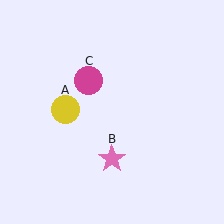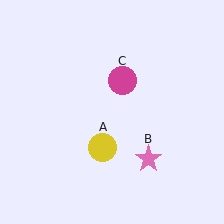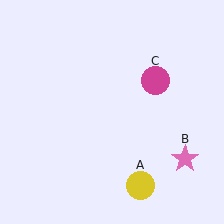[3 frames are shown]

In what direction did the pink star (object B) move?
The pink star (object B) moved right.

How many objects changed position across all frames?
3 objects changed position: yellow circle (object A), pink star (object B), magenta circle (object C).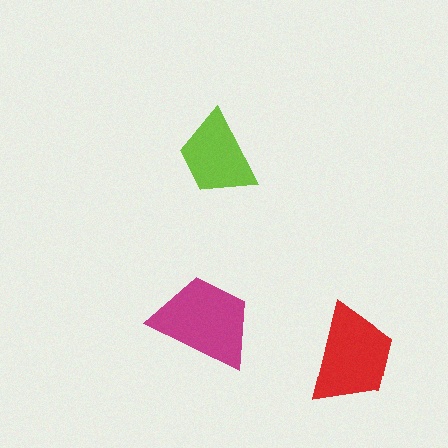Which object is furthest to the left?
The magenta trapezoid is leftmost.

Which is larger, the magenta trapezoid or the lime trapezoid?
The magenta one.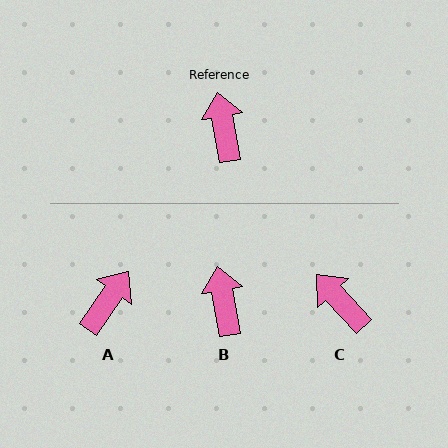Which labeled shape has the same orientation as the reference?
B.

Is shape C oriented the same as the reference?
No, it is off by about 33 degrees.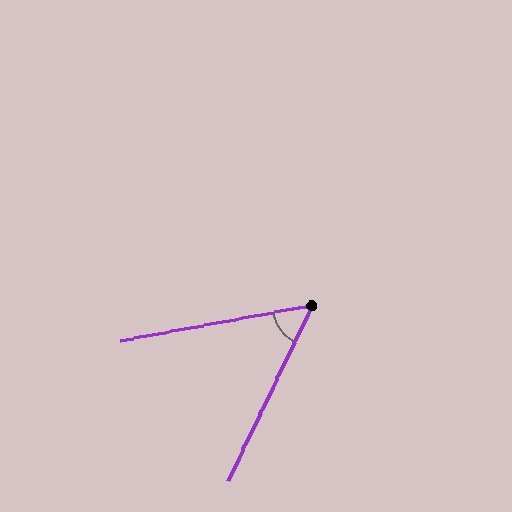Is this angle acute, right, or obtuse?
It is acute.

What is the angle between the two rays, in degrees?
Approximately 54 degrees.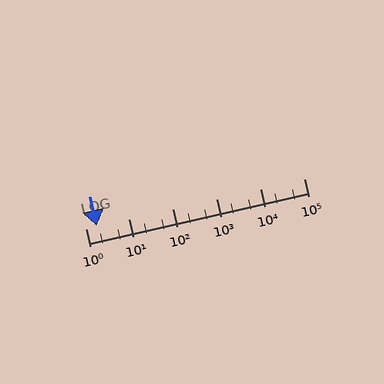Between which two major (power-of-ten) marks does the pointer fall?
The pointer is between 1 and 10.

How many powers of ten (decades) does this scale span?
The scale spans 5 decades, from 1 to 100000.